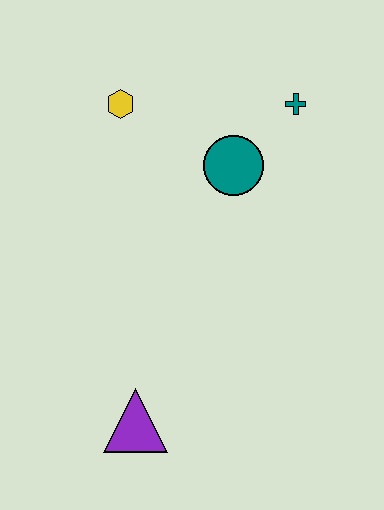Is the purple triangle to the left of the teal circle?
Yes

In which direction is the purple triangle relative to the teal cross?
The purple triangle is below the teal cross.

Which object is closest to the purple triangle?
The teal circle is closest to the purple triangle.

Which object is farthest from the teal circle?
The purple triangle is farthest from the teal circle.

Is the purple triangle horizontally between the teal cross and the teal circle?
No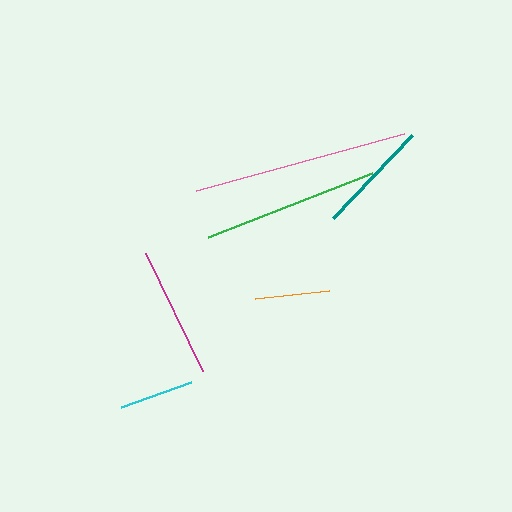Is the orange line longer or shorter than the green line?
The green line is longer than the orange line.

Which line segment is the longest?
The pink line is the longest at approximately 216 pixels.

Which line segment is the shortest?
The cyan line is the shortest at approximately 75 pixels.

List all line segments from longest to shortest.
From longest to shortest: pink, green, magenta, teal, orange, cyan.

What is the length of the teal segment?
The teal segment is approximately 114 pixels long.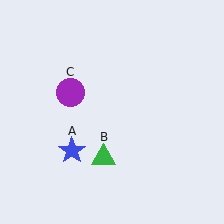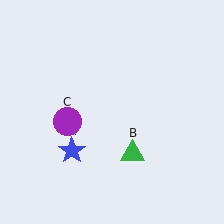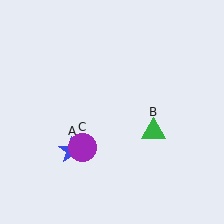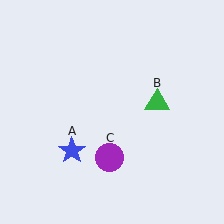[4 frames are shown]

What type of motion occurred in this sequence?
The green triangle (object B), purple circle (object C) rotated counterclockwise around the center of the scene.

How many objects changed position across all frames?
2 objects changed position: green triangle (object B), purple circle (object C).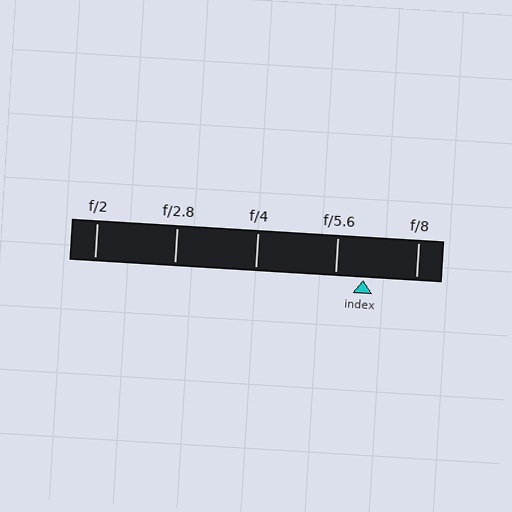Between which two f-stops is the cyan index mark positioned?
The index mark is between f/5.6 and f/8.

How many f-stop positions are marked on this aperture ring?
There are 5 f-stop positions marked.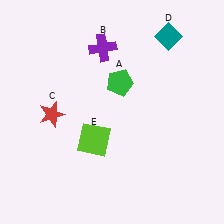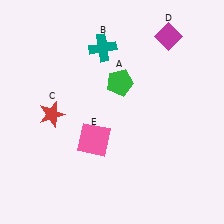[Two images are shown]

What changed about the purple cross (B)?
In Image 1, B is purple. In Image 2, it changed to teal.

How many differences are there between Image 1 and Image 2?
There are 3 differences between the two images.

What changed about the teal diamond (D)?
In Image 1, D is teal. In Image 2, it changed to magenta.